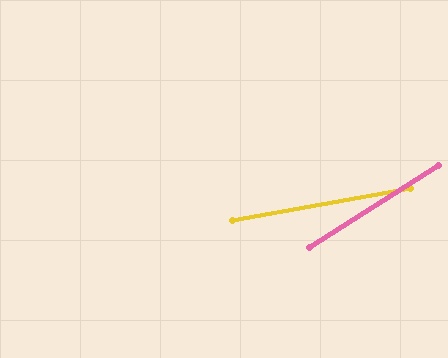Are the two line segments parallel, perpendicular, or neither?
Neither parallel nor perpendicular — they differ by about 22°.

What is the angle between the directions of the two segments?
Approximately 22 degrees.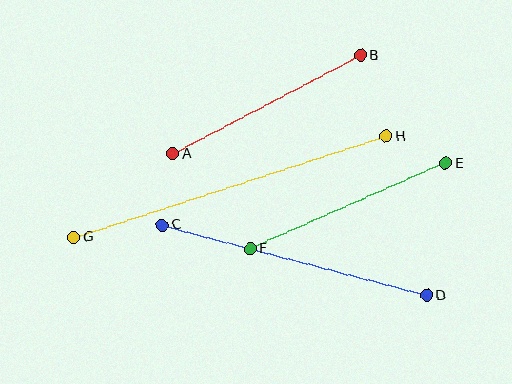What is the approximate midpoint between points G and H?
The midpoint is at approximately (230, 187) pixels.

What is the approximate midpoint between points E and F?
The midpoint is at approximately (348, 206) pixels.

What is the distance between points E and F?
The distance is approximately 214 pixels.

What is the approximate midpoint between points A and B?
The midpoint is at approximately (267, 105) pixels.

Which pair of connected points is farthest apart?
Points G and H are farthest apart.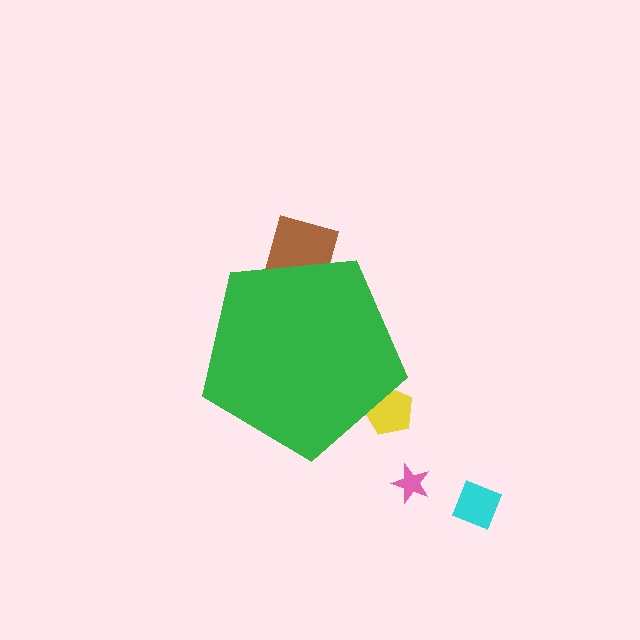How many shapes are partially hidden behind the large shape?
2 shapes are partially hidden.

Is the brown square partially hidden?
Yes, the brown square is partially hidden behind the green pentagon.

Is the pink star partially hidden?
No, the pink star is fully visible.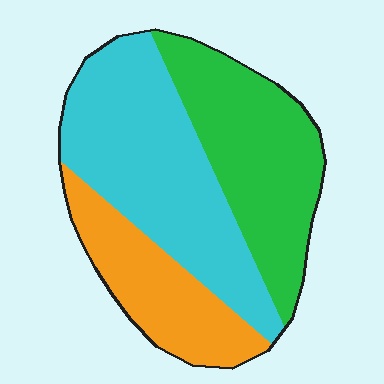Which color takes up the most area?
Cyan, at roughly 45%.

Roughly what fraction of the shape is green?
Green takes up between a quarter and a half of the shape.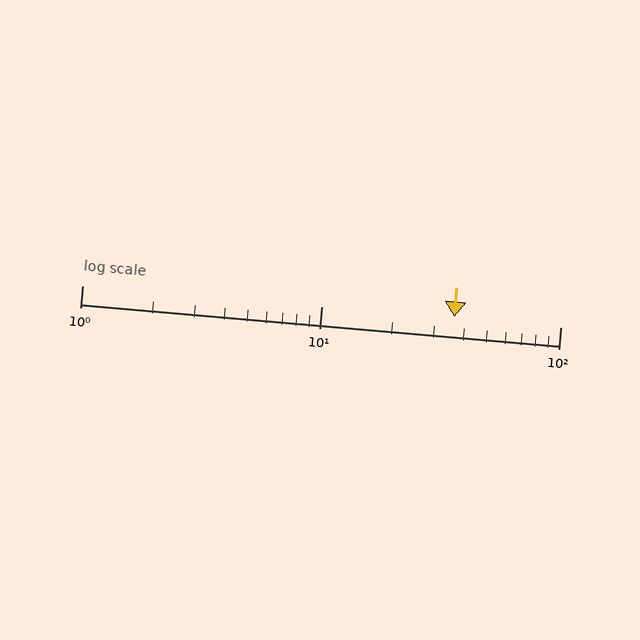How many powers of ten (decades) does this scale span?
The scale spans 2 decades, from 1 to 100.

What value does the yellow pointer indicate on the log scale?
The pointer indicates approximately 36.